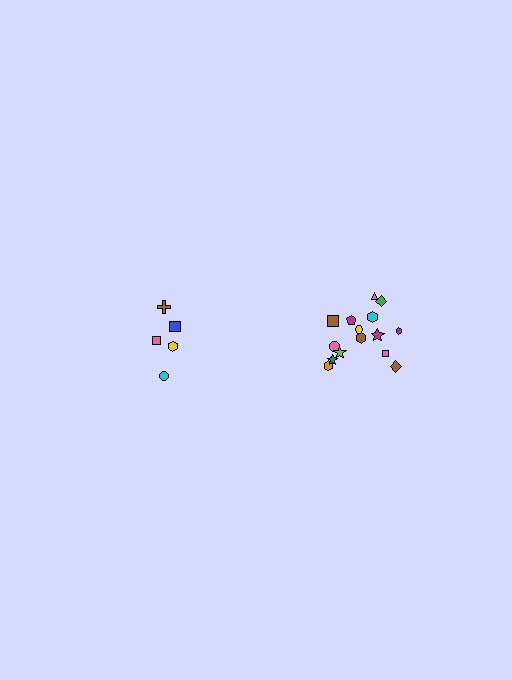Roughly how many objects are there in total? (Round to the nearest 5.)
Roughly 20 objects in total.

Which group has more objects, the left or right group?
The right group.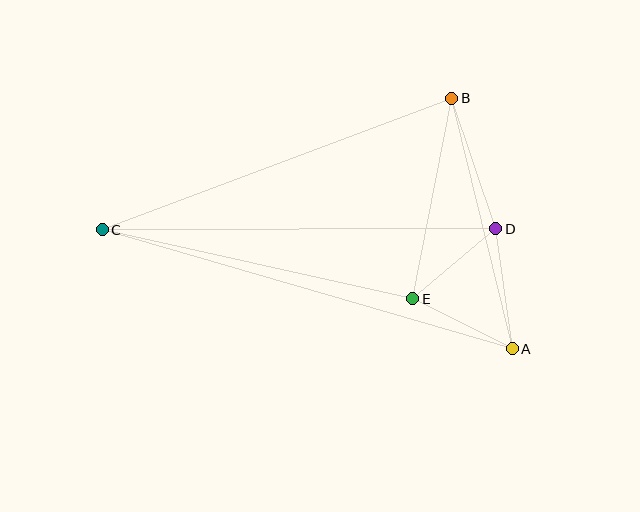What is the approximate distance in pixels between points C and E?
The distance between C and E is approximately 318 pixels.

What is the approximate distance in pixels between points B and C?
The distance between B and C is approximately 374 pixels.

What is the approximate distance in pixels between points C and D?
The distance between C and D is approximately 394 pixels.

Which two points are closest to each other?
Points D and E are closest to each other.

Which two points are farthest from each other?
Points A and C are farthest from each other.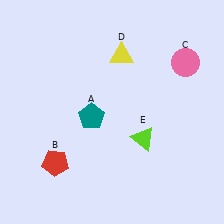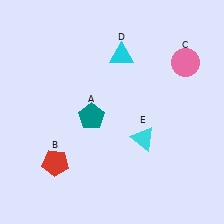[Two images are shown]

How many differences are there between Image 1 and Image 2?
There are 2 differences between the two images.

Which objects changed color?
D changed from yellow to cyan. E changed from lime to cyan.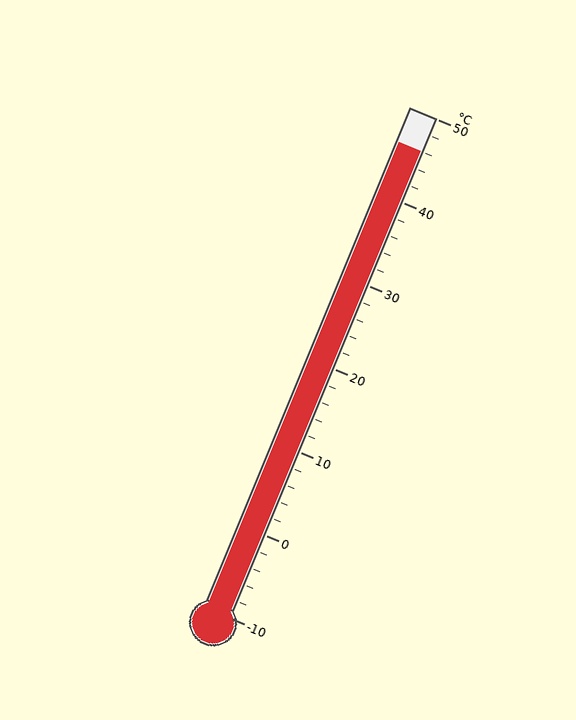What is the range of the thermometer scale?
The thermometer scale ranges from -10°C to 50°C.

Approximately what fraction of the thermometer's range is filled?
The thermometer is filled to approximately 95% of its range.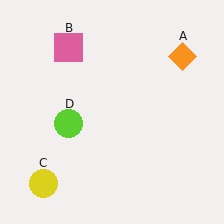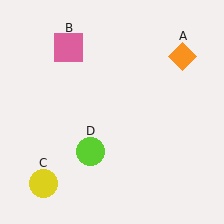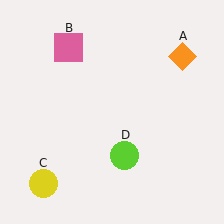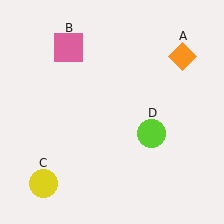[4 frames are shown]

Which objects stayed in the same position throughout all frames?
Orange diamond (object A) and pink square (object B) and yellow circle (object C) remained stationary.